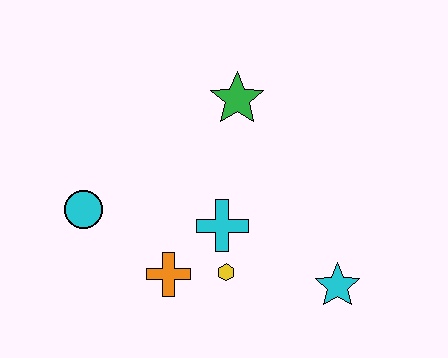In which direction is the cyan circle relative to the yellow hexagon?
The cyan circle is to the left of the yellow hexagon.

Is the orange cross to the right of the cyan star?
No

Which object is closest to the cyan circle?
The orange cross is closest to the cyan circle.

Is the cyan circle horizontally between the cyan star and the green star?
No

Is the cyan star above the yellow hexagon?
No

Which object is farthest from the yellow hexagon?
The green star is farthest from the yellow hexagon.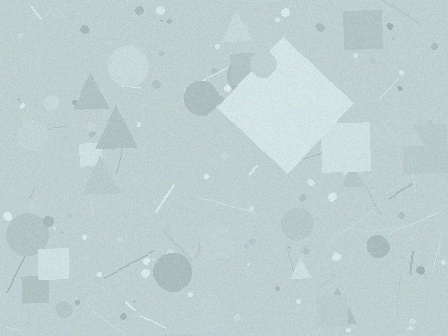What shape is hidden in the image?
A diamond is hidden in the image.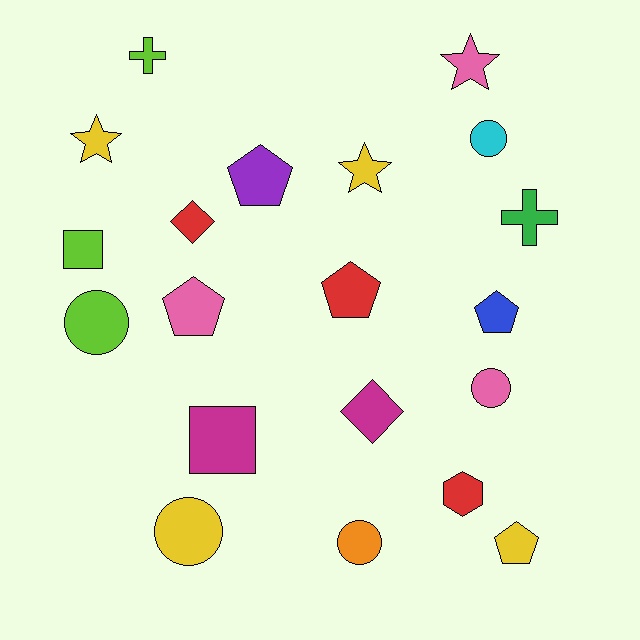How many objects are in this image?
There are 20 objects.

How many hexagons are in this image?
There is 1 hexagon.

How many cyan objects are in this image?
There is 1 cyan object.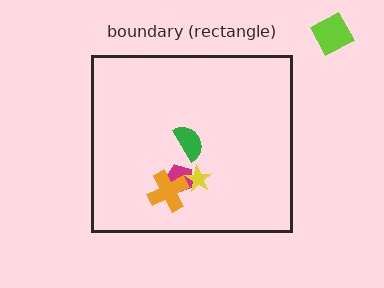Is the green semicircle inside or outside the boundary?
Inside.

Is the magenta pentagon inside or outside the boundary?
Inside.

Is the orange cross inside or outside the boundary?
Inside.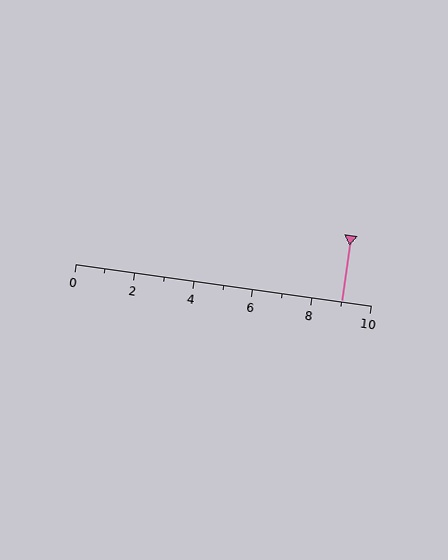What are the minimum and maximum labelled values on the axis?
The axis runs from 0 to 10.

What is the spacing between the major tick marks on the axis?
The major ticks are spaced 2 apart.